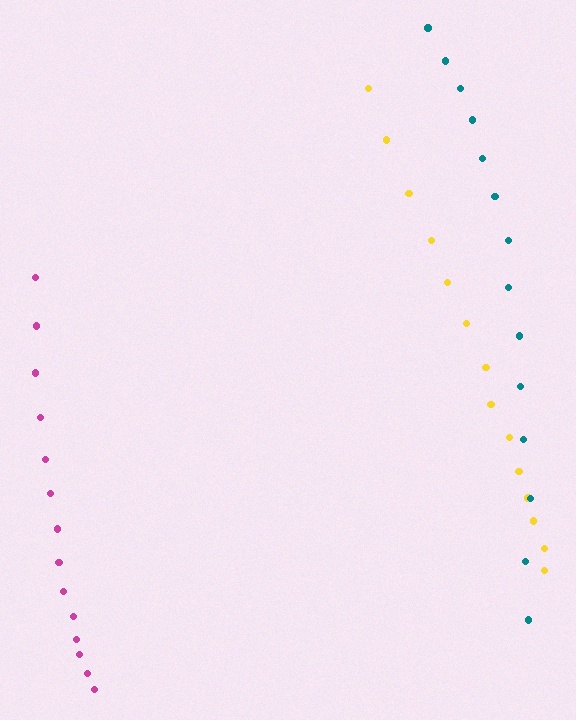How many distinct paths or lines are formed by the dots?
There are 3 distinct paths.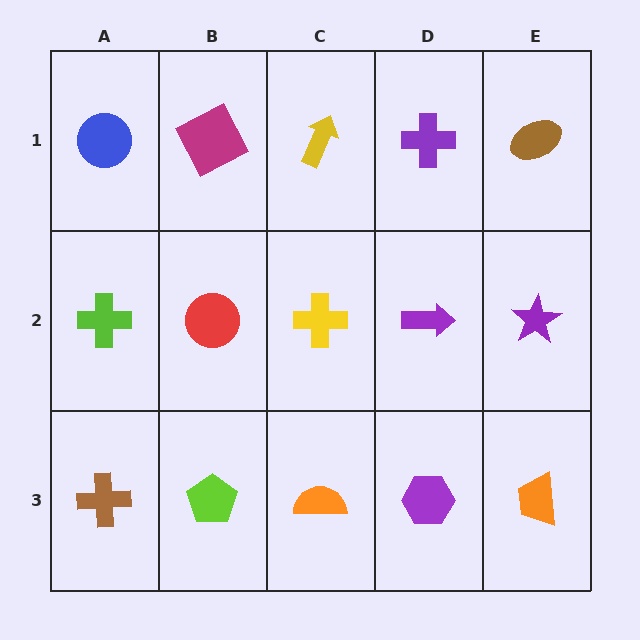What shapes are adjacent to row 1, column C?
A yellow cross (row 2, column C), a magenta square (row 1, column B), a purple cross (row 1, column D).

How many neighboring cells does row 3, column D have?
3.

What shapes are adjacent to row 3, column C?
A yellow cross (row 2, column C), a lime pentagon (row 3, column B), a purple hexagon (row 3, column D).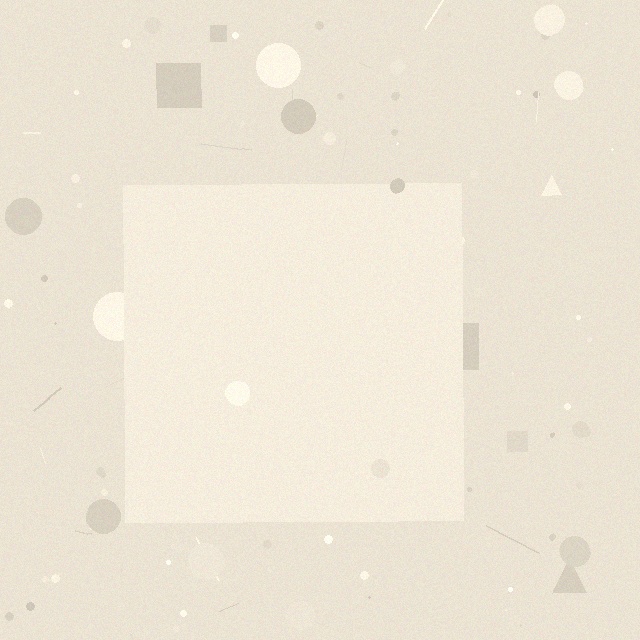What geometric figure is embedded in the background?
A square is embedded in the background.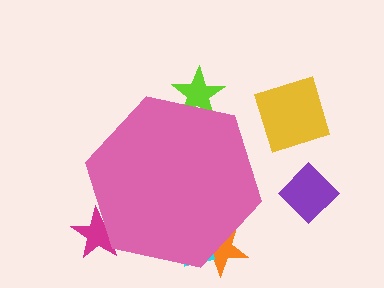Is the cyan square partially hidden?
Yes, the cyan square is partially hidden behind the pink hexagon.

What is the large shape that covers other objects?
A pink hexagon.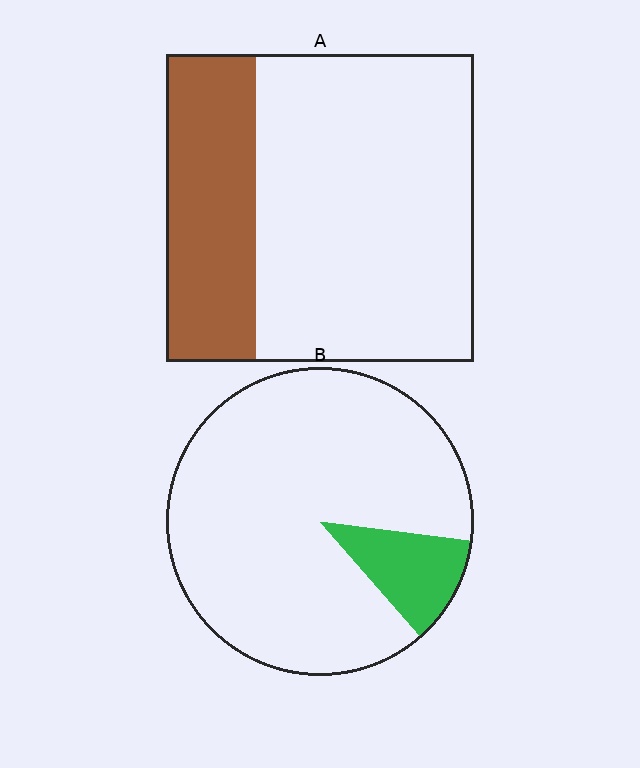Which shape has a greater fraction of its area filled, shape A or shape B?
Shape A.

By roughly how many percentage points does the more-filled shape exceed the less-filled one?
By roughly 20 percentage points (A over B).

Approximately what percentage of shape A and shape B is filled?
A is approximately 30% and B is approximately 10%.